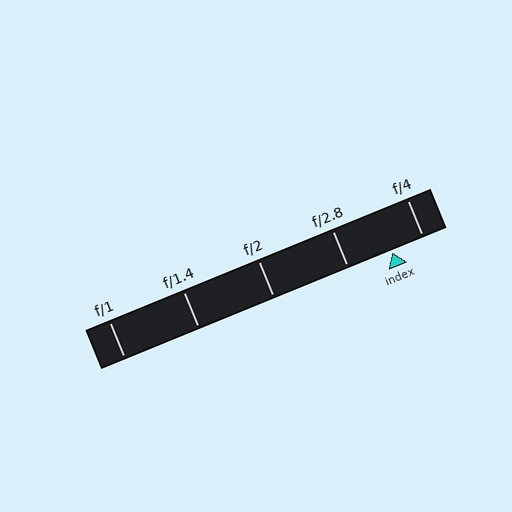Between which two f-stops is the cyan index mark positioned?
The index mark is between f/2.8 and f/4.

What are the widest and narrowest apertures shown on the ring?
The widest aperture shown is f/1 and the narrowest is f/4.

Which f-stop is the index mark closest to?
The index mark is closest to f/4.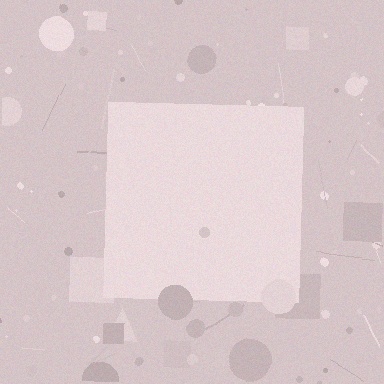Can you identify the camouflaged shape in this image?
The camouflaged shape is a square.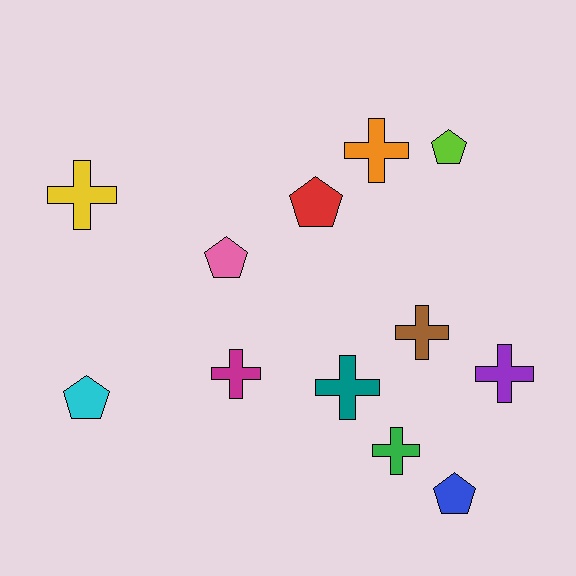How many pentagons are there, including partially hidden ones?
There are 5 pentagons.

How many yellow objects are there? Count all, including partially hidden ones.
There is 1 yellow object.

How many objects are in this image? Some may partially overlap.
There are 12 objects.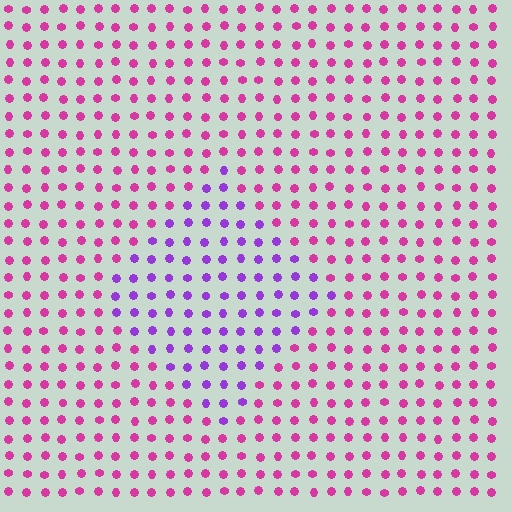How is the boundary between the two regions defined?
The boundary is defined purely by a slight shift in hue (about 44 degrees). Spacing, size, and orientation are identical on both sides.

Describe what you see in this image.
The image is filled with small magenta elements in a uniform arrangement. A diamond-shaped region is visible where the elements are tinted to a slightly different hue, forming a subtle color boundary.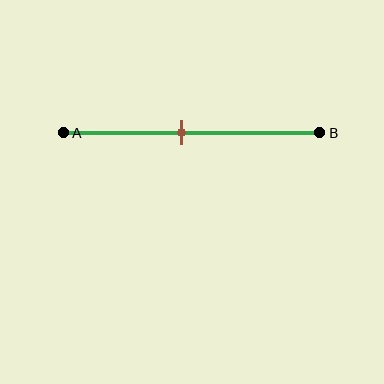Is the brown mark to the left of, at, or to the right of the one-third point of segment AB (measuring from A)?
The brown mark is to the right of the one-third point of segment AB.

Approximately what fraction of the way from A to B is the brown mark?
The brown mark is approximately 45% of the way from A to B.